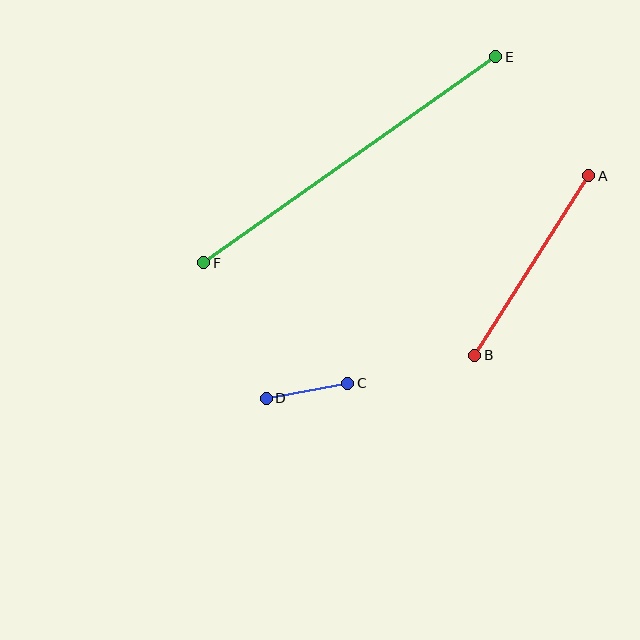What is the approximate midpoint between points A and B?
The midpoint is at approximately (532, 266) pixels.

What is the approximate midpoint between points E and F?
The midpoint is at approximately (350, 160) pixels.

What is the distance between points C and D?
The distance is approximately 83 pixels.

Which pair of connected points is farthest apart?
Points E and F are farthest apart.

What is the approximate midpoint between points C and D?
The midpoint is at approximately (307, 391) pixels.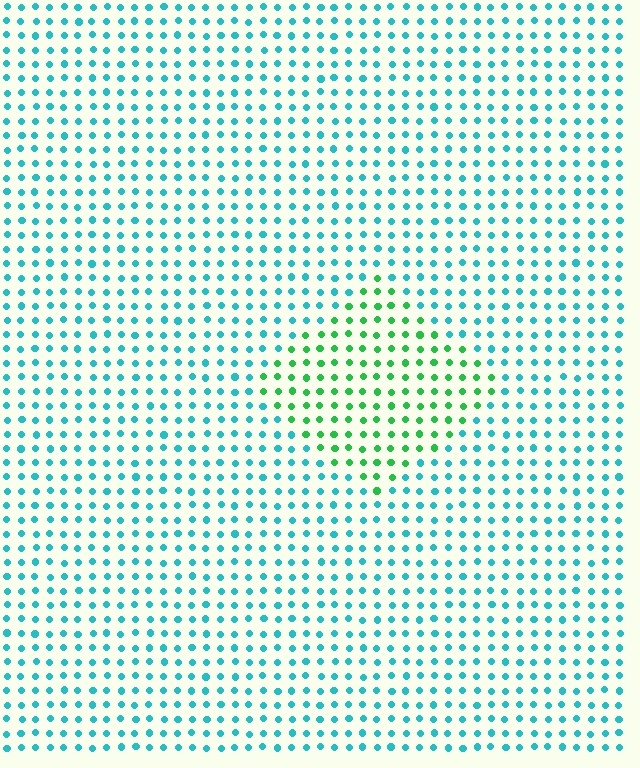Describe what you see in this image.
The image is filled with small cyan elements in a uniform arrangement. A diamond-shaped region is visible where the elements are tinted to a slightly different hue, forming a subtle color boundary.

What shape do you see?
I see a diamond.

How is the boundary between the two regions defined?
The boundary is defined purely by a slight shift in hue (about 48 degrees). Spacing, size, and orientation are identical on both sides.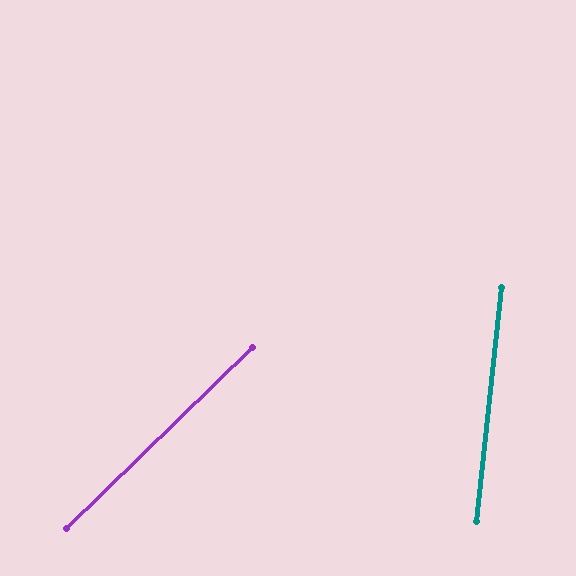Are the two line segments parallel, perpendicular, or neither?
Neither parallel nor perpendicular — they differ by about 40°.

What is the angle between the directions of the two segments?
Approximately 40 degrees.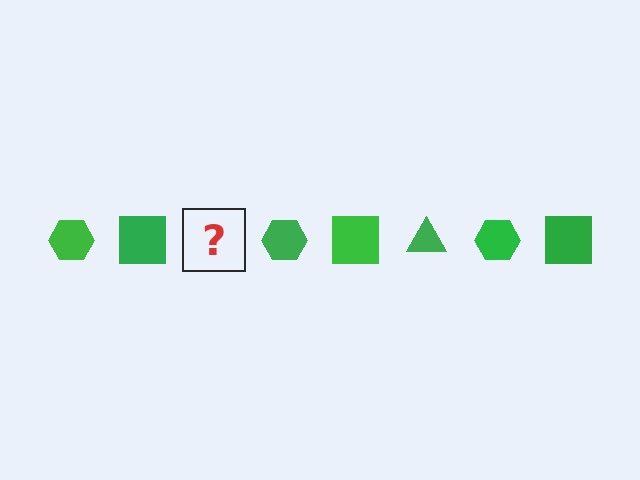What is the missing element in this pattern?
The missing element is a green triangle.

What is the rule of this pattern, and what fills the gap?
The rule is that the pattern cycles through hexagon, square, triangle shapes in green. The gap should be filled with a green triangle.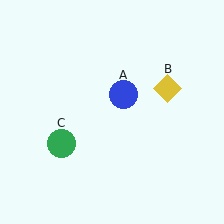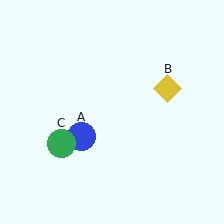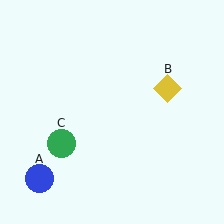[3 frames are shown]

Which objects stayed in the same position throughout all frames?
Yellow diamond (object B) and green circle (object C) remained stationary.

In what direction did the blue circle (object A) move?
The blue circle (object A) moved down and to the left.